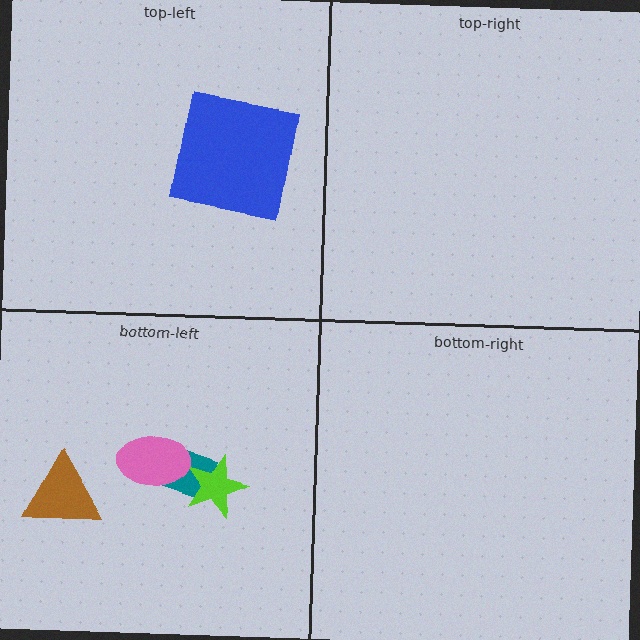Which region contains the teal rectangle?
The bottom-left region.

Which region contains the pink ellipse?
The bottom-left region.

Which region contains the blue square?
The top-left region.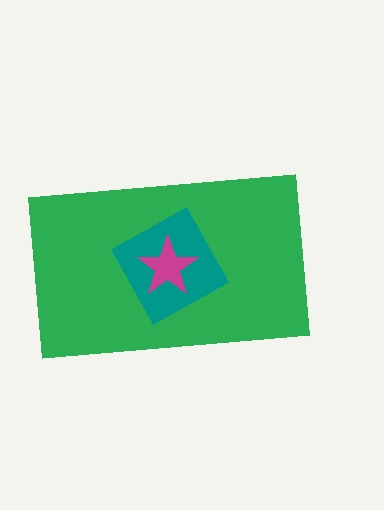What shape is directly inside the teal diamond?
The magenta star.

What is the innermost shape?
The magenta star.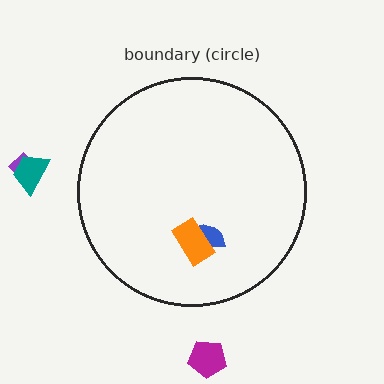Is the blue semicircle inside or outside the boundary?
Inside.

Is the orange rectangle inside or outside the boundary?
Inside.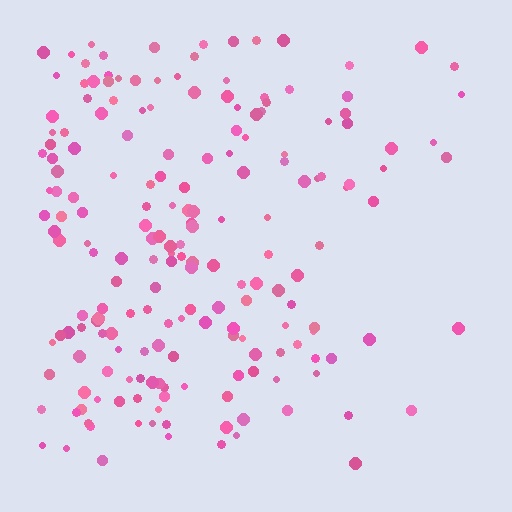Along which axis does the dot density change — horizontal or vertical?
Horizontal.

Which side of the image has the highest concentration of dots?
The left.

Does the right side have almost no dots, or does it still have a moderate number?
Still a moderate number, just noticeably fewer than the left.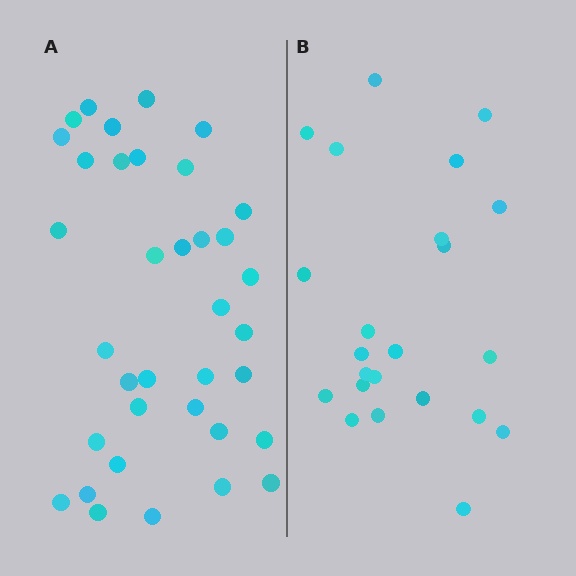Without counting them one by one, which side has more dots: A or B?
Region A (the left region) has more dots.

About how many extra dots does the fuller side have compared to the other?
Region A has approximately 15 more dots than region B.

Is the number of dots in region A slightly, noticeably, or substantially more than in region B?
Region A has substantially more. The ratio is roughly 1.6 to 1.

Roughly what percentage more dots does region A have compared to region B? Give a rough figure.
About 55% more.